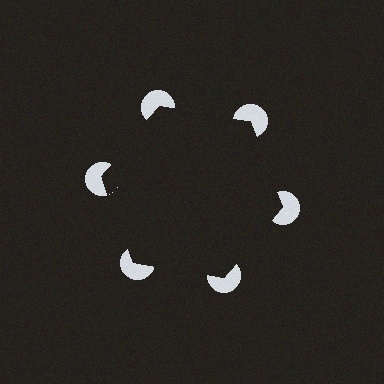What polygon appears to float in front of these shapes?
An illusory hexagon — its edges are inferred from the aligned wedge cuts in the pac-man discs, not physically drawn.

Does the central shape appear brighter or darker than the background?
It typically appears slightly darker than the background, even though no actual brightness change is drawn.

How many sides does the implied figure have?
6 sides.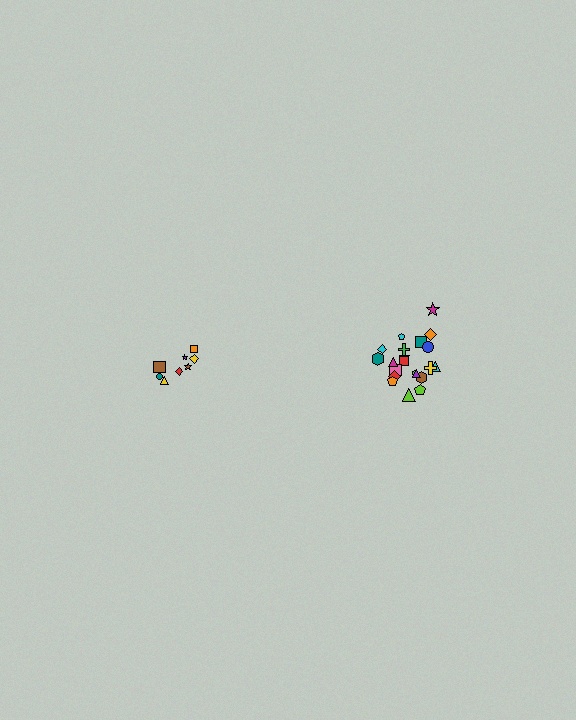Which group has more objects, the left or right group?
The right group.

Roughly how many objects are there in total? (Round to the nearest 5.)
Roughly 30 objects in total.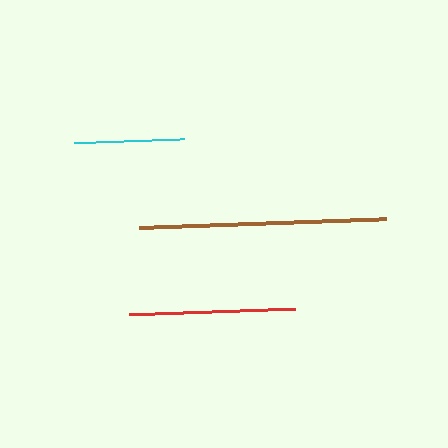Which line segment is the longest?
The brown line is the longest at approximately 247 pixels.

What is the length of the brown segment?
The brown segment is approximately 247 pixels long.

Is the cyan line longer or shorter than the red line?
The red line is longer than the cyan line.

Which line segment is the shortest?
The cyan line is the shortest at approximately 110 pixels.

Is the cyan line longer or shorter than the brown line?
The brown line is longer than the cyan line.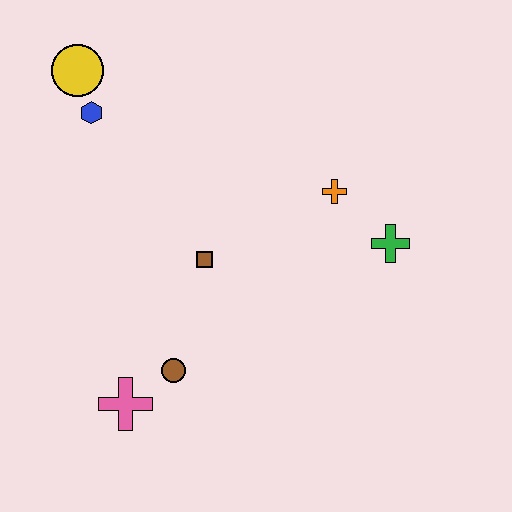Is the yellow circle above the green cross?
Yes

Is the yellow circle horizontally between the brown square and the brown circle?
No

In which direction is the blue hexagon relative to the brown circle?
The blue hexagon is above the brown circle.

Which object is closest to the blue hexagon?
The yellow circle is closest to the blue hexagon.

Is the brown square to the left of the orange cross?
Yes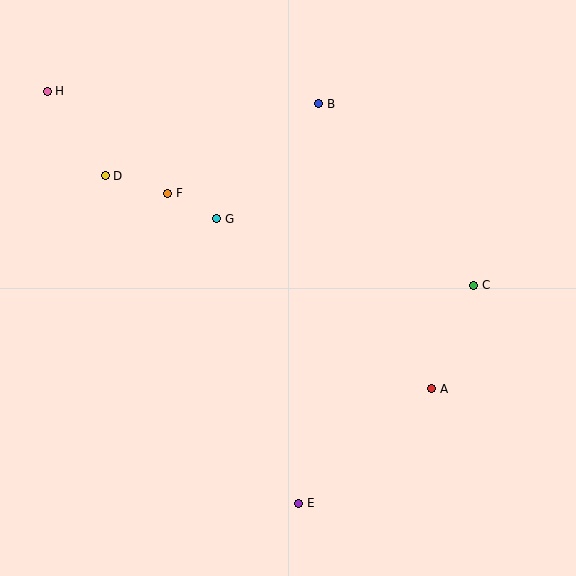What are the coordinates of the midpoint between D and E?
The midpoint between D and E is at (202, 339).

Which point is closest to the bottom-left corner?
Point E is closest to the bottom-left corner.